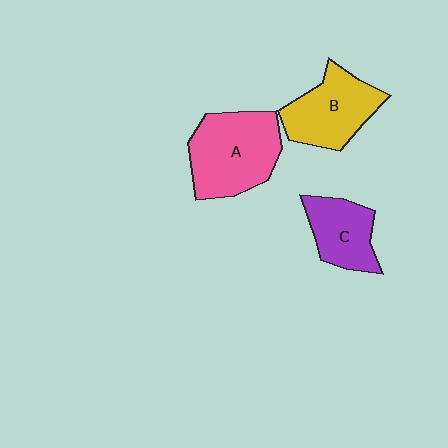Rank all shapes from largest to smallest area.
From largest to smallest: A (pink), B (yellow), C (purple).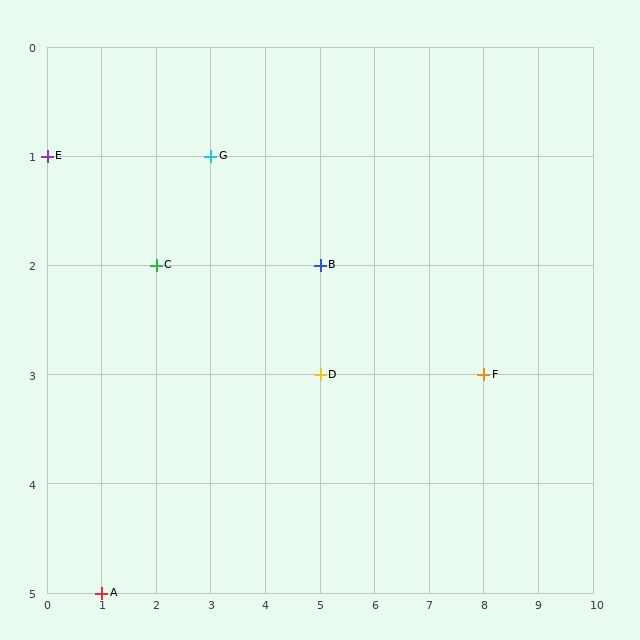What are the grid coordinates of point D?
Point D is at grid coordinates (5, 3).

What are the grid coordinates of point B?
Point B is at grid coordinates (5, 2).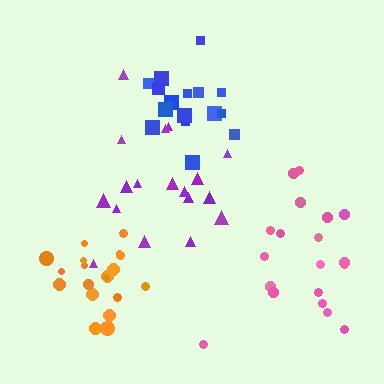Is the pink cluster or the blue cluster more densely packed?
Blue.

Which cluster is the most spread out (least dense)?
Purple.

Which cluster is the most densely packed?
Blue.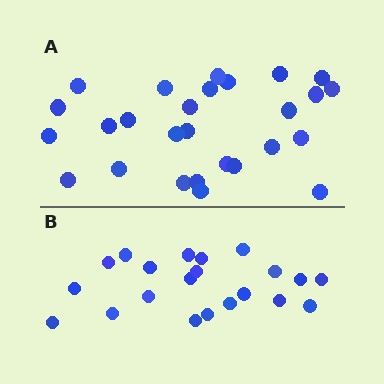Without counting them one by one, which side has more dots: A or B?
Region A (the top region) has more dots.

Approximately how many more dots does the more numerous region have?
Region A has about 6 more dots than region B.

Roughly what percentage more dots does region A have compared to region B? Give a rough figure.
About 30% more.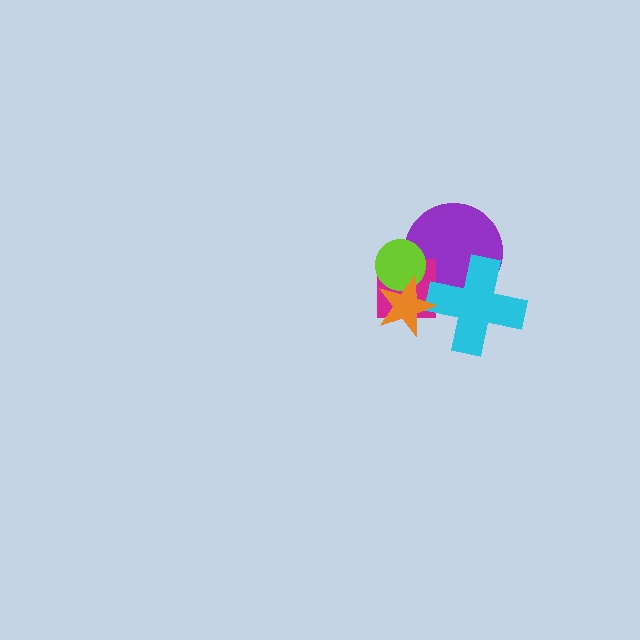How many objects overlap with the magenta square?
4 objects overlap with the magenta square.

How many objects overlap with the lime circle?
4 objects overlap with the lime circle.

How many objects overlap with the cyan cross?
3 objects overlap with the cyan cross.